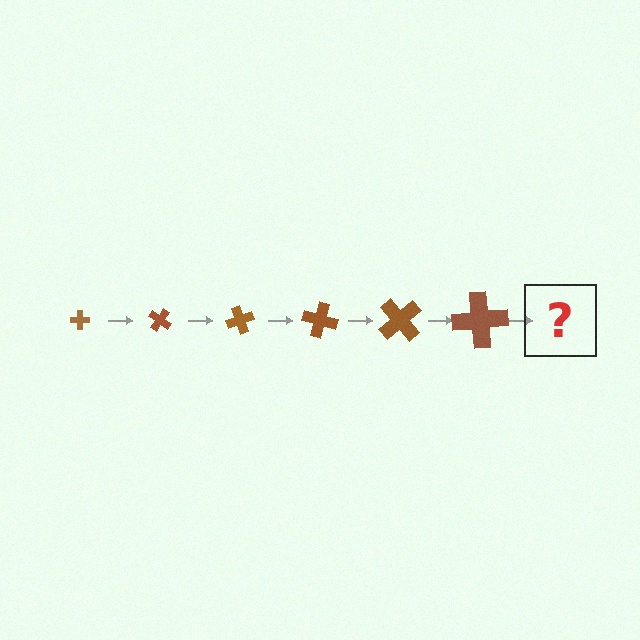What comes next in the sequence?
The next element should be a cross, larger than the previous one and rotated 210 degrees from the start.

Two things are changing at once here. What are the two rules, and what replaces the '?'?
The two rules are that the cross grows larger each step and it rotates 35 degrees each step. The '?' should be a cross, larger than the previous one and rotated 210 degrees from the start.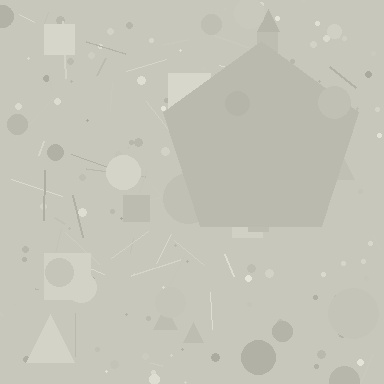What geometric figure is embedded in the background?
A pentagon is embedded in the background.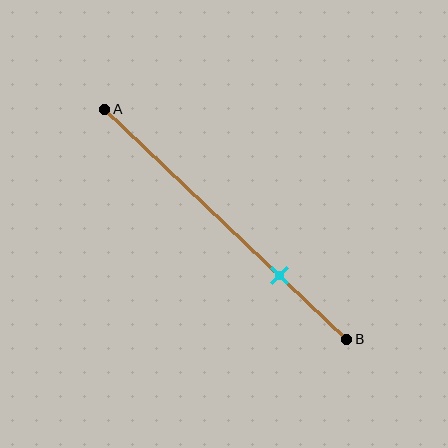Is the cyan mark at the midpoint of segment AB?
No, the mark is at about 70% from A, not at the 50% midpoint.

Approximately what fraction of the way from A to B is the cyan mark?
The cyan mark is approximately 70% of the way from A to B.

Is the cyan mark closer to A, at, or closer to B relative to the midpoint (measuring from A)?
The cyan mark is closer to point B than the midpoint of segment AB.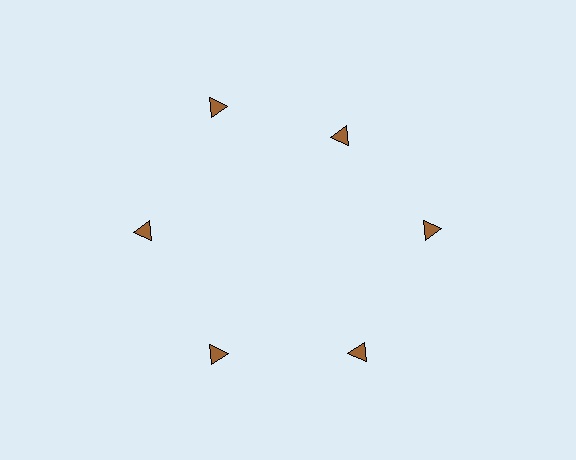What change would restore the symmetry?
The symmetry would be restored by moving it outward, back onto the ring so that all 6 triangles sit at equal angles and equal distance from the center.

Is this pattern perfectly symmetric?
No. The 6 brown triangles are arranged in a ring, but one element near the 1 o'clock position is pulled inward toward the center, breaking the 6-fold rotational symmetry.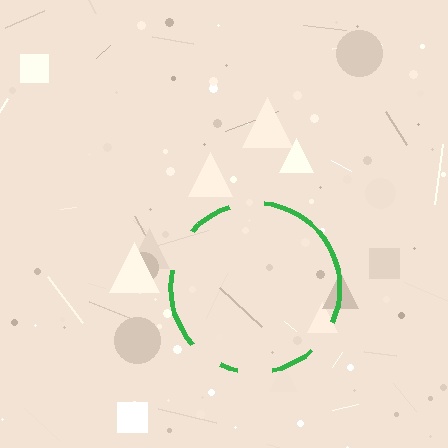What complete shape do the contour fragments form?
The contour fragments form a circle.